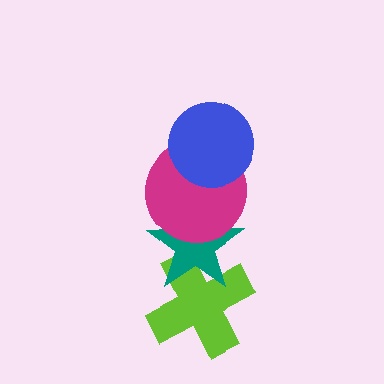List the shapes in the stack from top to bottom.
From top to bottom: the blue circle, the magenta circle, the teal star, the lime cross.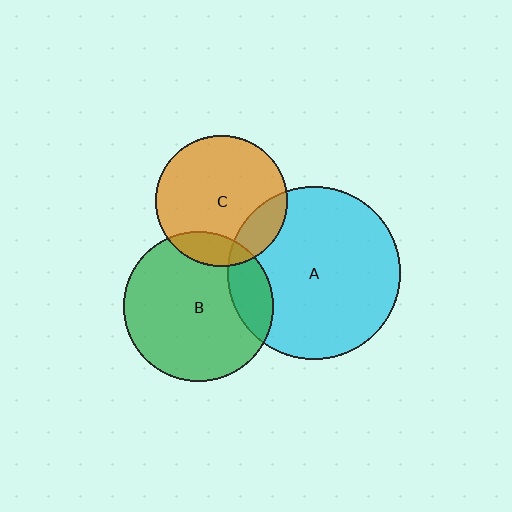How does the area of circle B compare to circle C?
Approximately 1.3 times.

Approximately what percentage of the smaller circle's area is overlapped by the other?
Approximately 15%.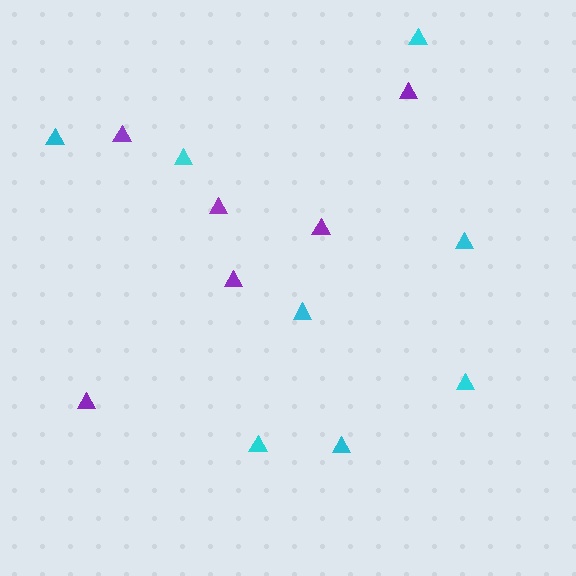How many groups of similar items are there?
There are 2 groups: one group of cyan triangles (8) and one group of purple triangles (6).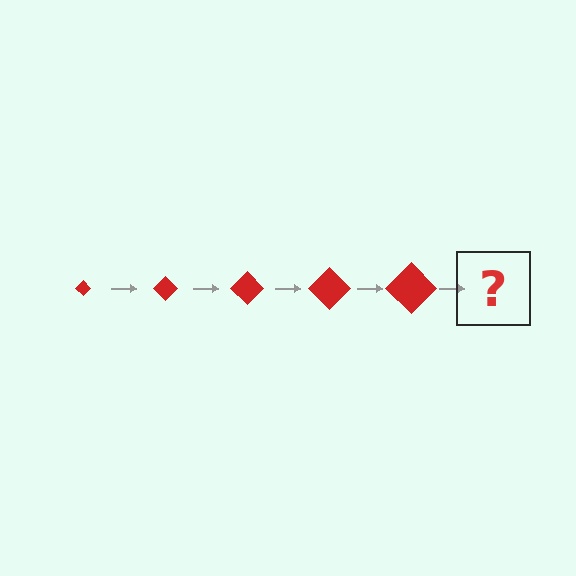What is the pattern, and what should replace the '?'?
The pattern is that the diamond gets progressively larger each step. The '?' should be a red diamond, larger than the previous one.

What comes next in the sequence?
The next element should be a red diamond, larger than the previous one.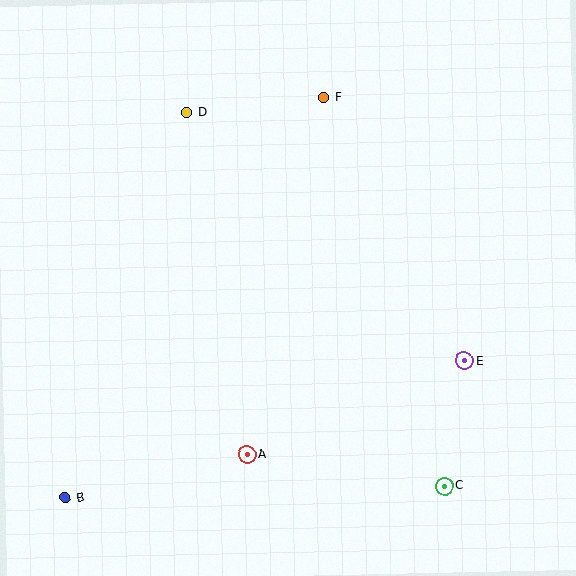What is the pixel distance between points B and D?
The distance between B and D is 404 pixels.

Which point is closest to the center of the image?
Point A at (247, 454) is closest to the center.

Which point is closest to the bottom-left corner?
Point B is closest to the bottom-left corner.